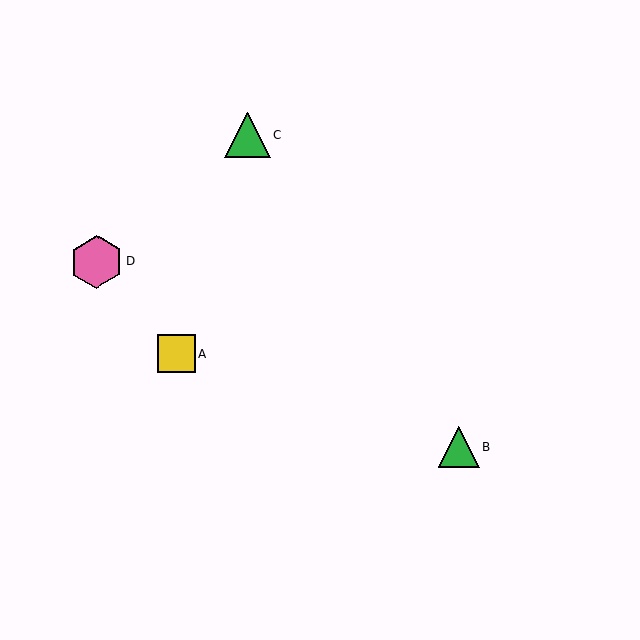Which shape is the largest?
The pink hexagon (labeled D) is the largest.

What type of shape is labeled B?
Shape B is a green triangle.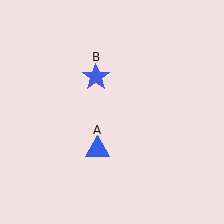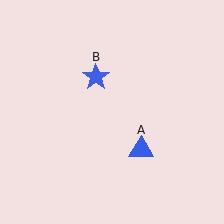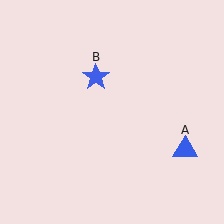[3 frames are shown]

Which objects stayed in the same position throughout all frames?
Blue star (object B) remained stationary.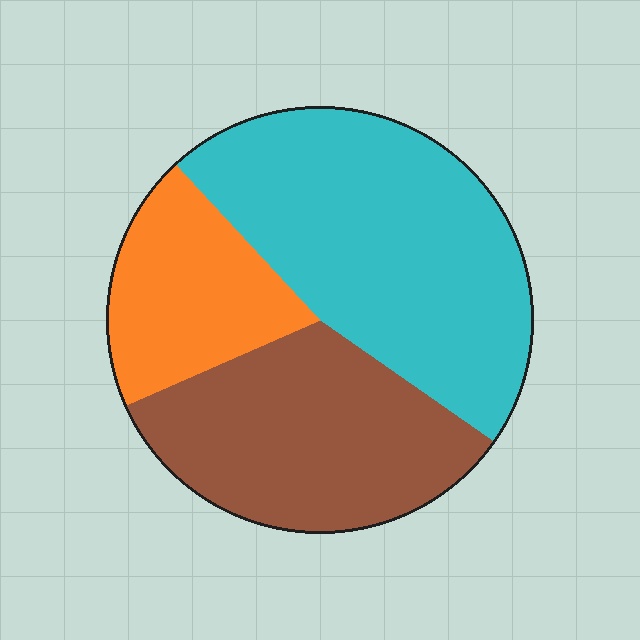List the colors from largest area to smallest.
From largest to smallest: cyan, brown, orange.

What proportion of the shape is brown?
Brown covers 34% of the shape.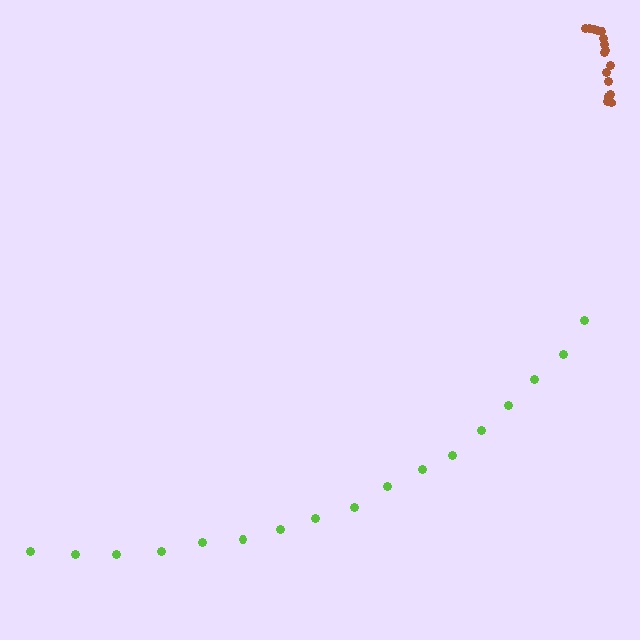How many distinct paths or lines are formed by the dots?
There are 2 distinct paths.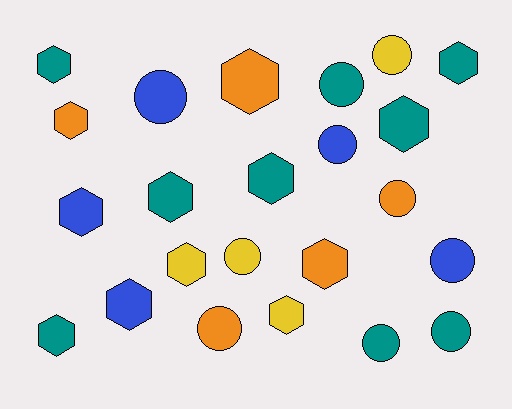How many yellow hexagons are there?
There are 2 yellow hexagons.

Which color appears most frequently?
Teal, with 9 objects.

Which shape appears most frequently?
Hexagon, with 13 objects.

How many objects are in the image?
There are 23 objects.